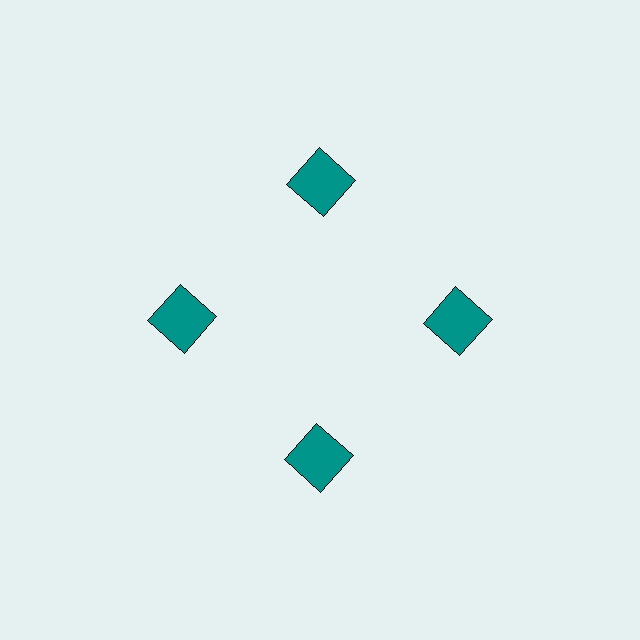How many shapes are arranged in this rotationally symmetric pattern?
There are 4 shapes, arranged in 4 groups of 1.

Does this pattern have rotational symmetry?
Yes, this pattern has 4-fold rotational symmetry. It looks the same after rotating 90 degrees around the center.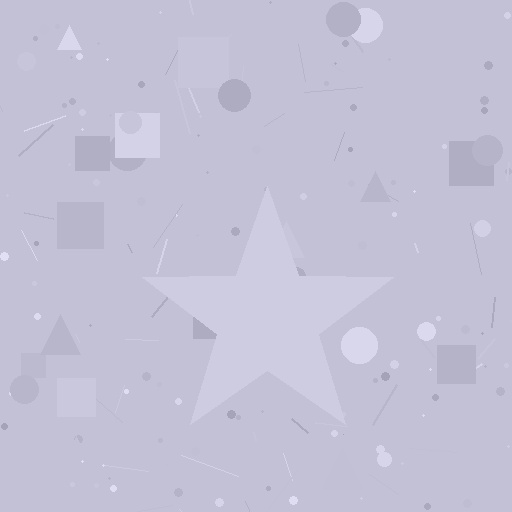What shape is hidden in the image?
A star is hidden in the image.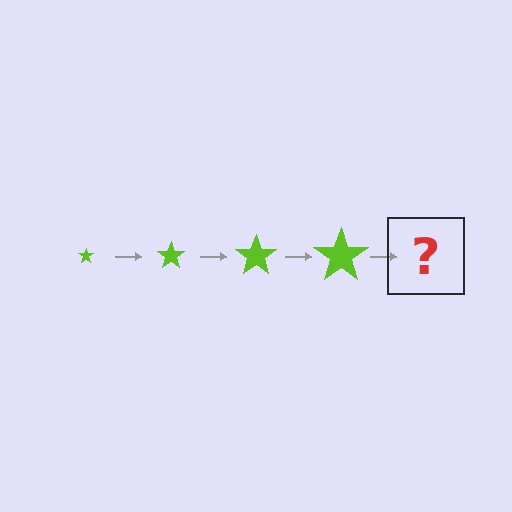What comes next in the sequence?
The next element should be a lime star, larger than the previous one.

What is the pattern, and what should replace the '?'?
The pattern is that the star gets progressively larger each step. The '?' should be a lime star, larger than the previous one.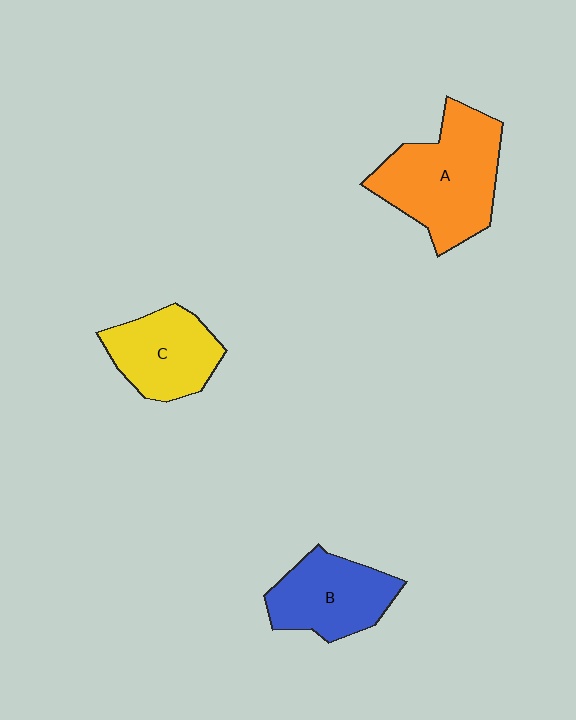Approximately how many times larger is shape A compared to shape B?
Approximately 1.4 times.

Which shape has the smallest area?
Shape C (yellow).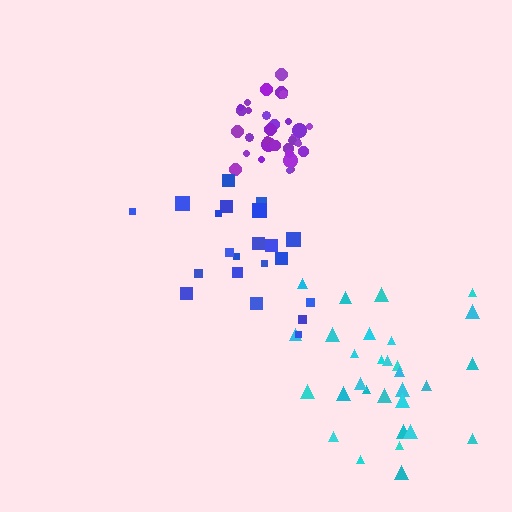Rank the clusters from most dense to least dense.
purple, cyan, blue.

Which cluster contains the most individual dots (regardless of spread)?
Purple (32).